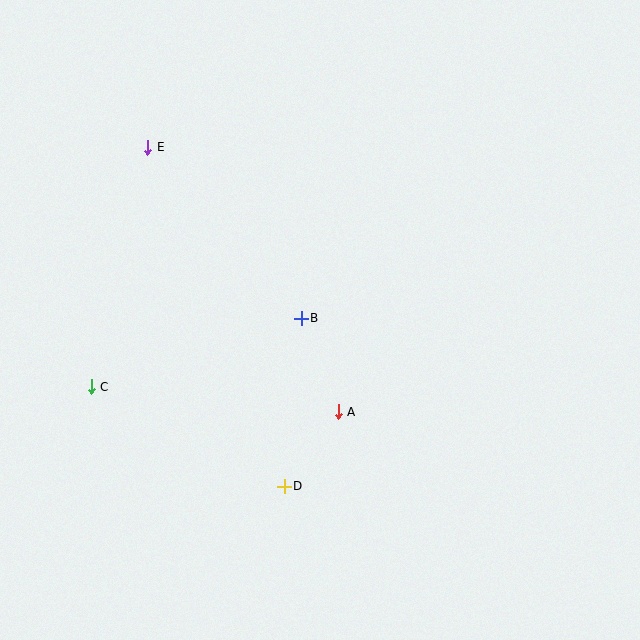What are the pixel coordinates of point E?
Point E is at (148, 147).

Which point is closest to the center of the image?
Point B at (301, 318) is closest to the center.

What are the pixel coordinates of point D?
Point D is at (284, 486).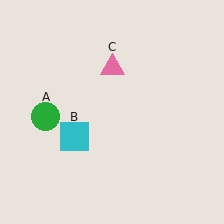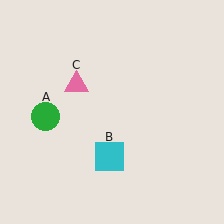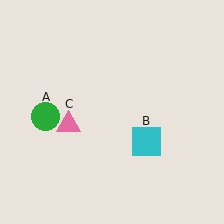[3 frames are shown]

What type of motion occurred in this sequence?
The cyan square (object B), pink triangle (object C) rotated counterclockwise around the center of the scene.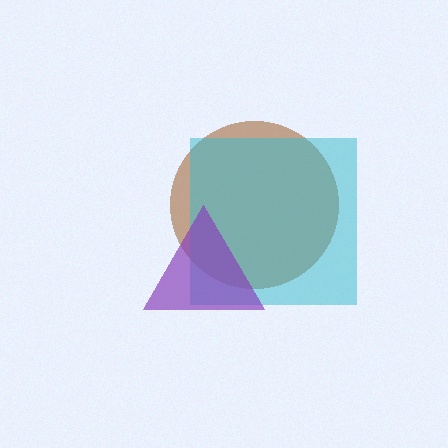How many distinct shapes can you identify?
There are 3 distinct shapes: a brown circle, a cyan square, a purple triangle.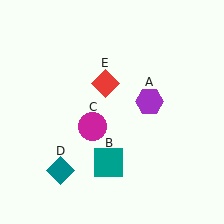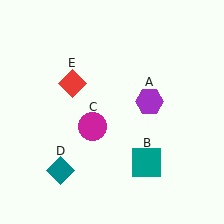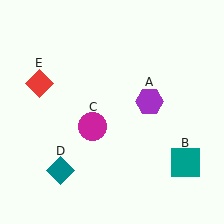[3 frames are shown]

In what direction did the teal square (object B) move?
The teal square (object B) moved right.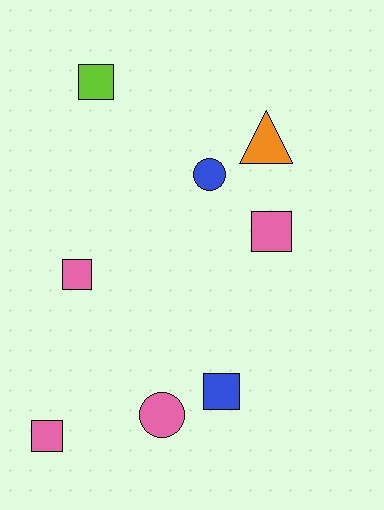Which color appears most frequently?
Pink, with 4 objects.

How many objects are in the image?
There are 8 objects.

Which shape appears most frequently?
Square, with 5 objects.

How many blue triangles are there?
There are no blue triangles.